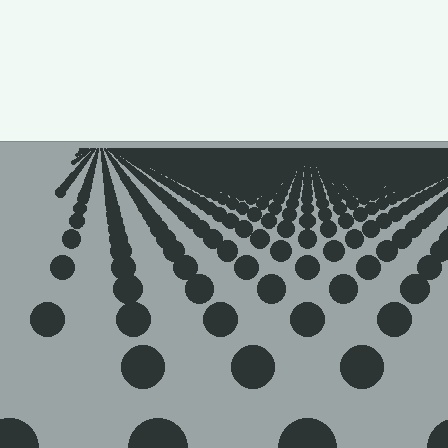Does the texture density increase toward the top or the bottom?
Density increases toward the top.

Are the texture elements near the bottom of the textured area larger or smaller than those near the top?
Larger. Near the bottom, elements are closer to the viewer and appear at a bigger on-screen size.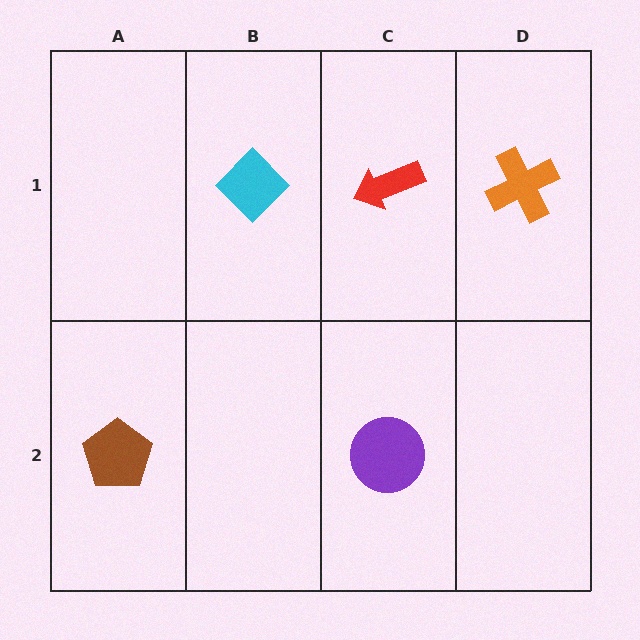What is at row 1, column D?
An orange cross.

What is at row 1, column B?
A cyan diamond.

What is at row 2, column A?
A brown pentagon.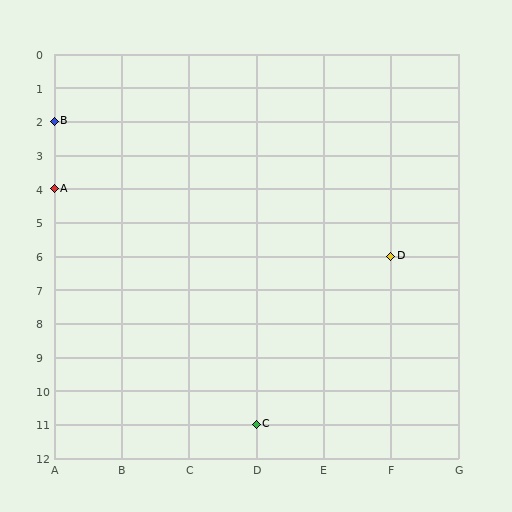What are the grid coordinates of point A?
Point A is at grid coordinates (A, 4).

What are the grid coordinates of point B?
Point B is at grid coordinates (A, 2).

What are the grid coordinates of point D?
Point D is at grid coordinates (F, 6).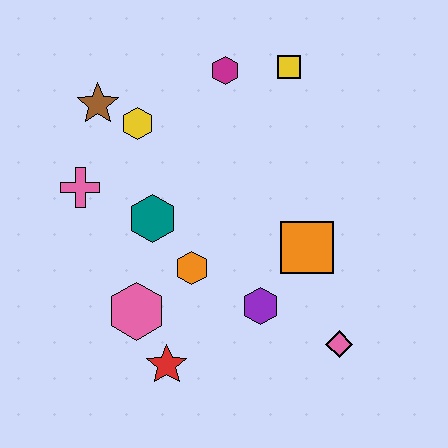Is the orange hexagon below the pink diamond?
No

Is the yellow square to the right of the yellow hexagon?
Yes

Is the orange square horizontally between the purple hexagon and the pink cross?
No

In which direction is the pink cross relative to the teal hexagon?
The pink cross is to the left of the teal hexagon.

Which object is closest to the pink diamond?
The purple hexagon is closest to the pink diamond.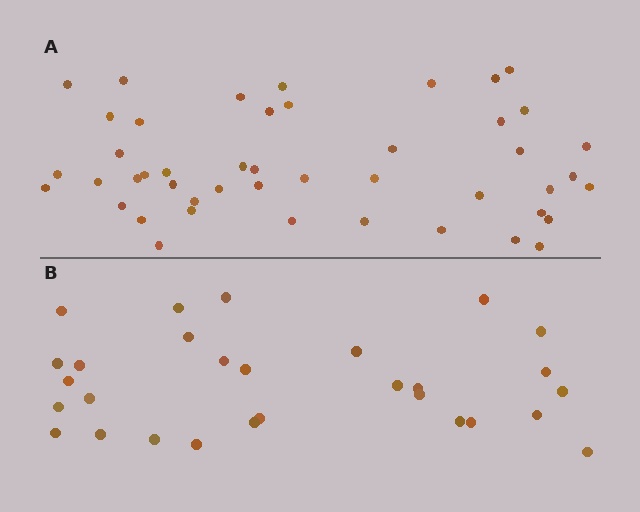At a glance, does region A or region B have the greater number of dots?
Region A (the top region) has more dots.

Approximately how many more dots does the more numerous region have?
Region A has approximately 15 more dots than region B.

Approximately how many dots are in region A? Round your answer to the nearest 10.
About 50 dots. (The exact count is 46, which rounds to 50.)